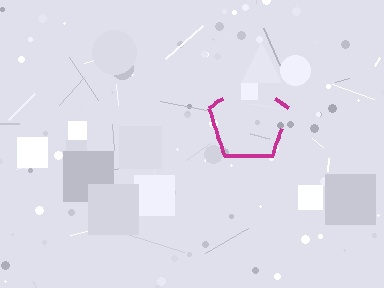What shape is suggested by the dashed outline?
The dashed outline suggests a pentagon.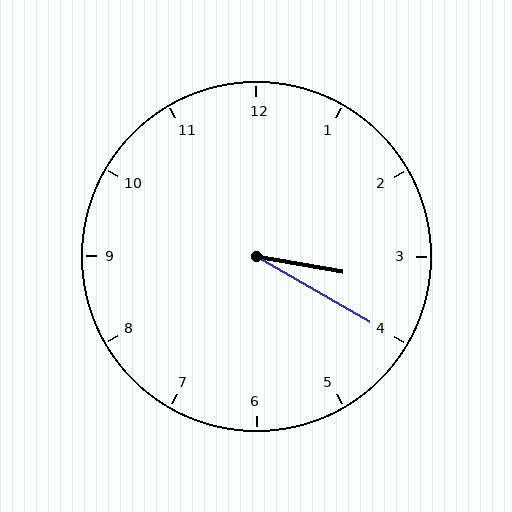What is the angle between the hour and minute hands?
Approximately 20 degrees.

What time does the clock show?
3:20.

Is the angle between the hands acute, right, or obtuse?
It is acute.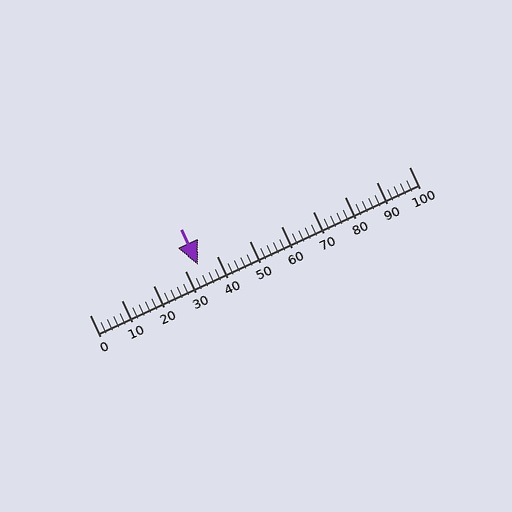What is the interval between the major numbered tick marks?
The major tick marks are spaced 10 units apart.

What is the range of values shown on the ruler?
The ruler shows values from 0 to 100.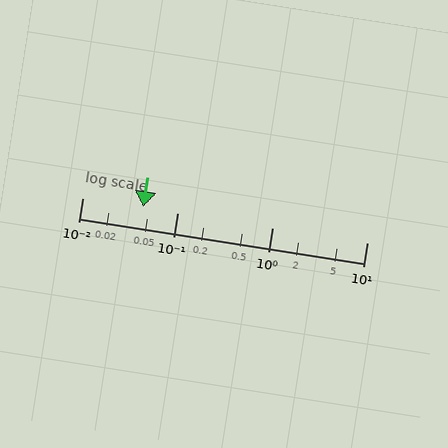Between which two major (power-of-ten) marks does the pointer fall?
The pointer is between 0.01 and 0.1.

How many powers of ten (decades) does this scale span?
The scale spans 3 decades, from 0.01 to 10.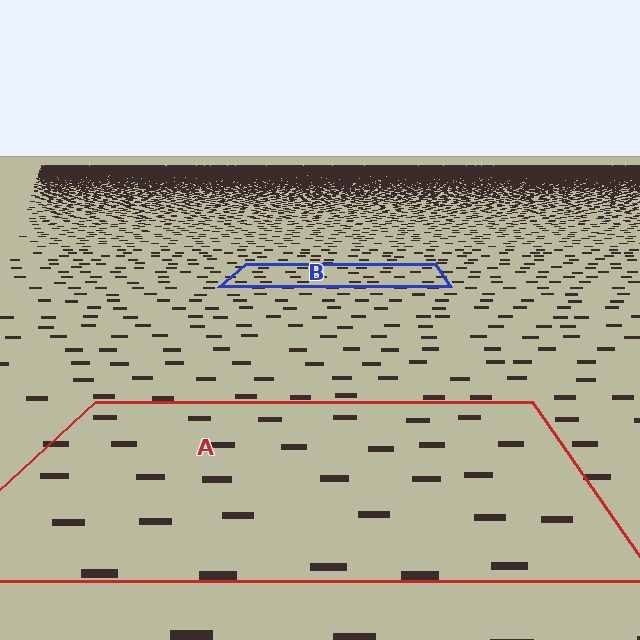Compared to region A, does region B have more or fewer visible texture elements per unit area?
Region B has more texture elements per unit area — they are packed more densely because it is farther away.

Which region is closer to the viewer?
Region A is closer. The texture elements there are larger and more spread out.